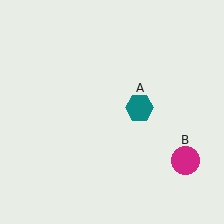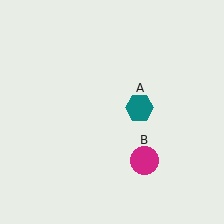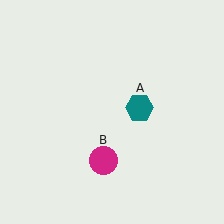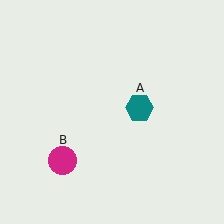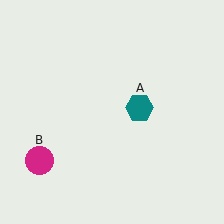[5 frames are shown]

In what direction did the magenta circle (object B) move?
The magenta circle (object B) moved left.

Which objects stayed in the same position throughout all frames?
Teal hexagon (object A) remained stationary.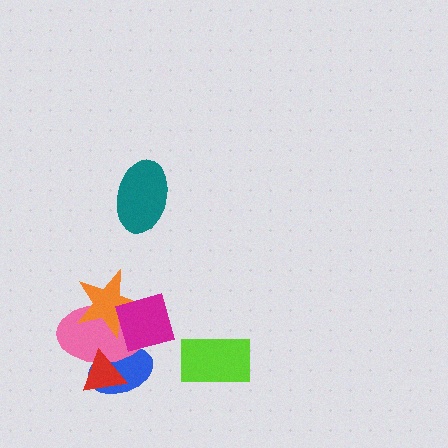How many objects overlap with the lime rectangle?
0 objects overlap with the lime rectangle.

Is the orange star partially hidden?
Yes, it is partially covered by another shape.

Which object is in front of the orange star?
The magenta diamond is in front of the orange star.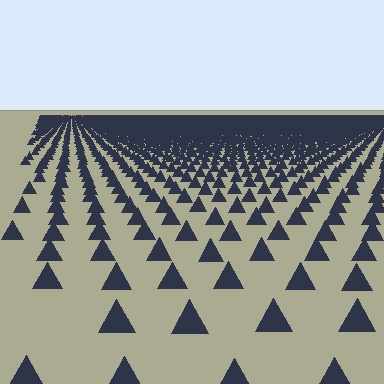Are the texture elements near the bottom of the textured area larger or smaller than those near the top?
Larger. Near the bottom, elements are closer to the viewer and appear at a bigger on-screen size.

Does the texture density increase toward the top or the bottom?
Density increases toward the top.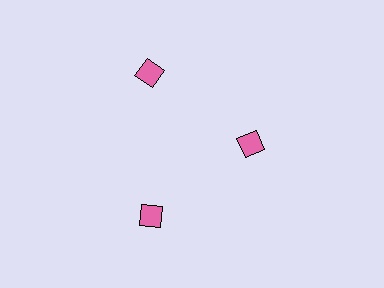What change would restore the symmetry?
The symmetry would be restored by moving it outward, back onto the ring so that all 3 squares sit at equal angles and equal distance from the center.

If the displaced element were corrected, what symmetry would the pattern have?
It would have 3-fold rotational symmetry — the pattern would map onto itself every 120 degrees.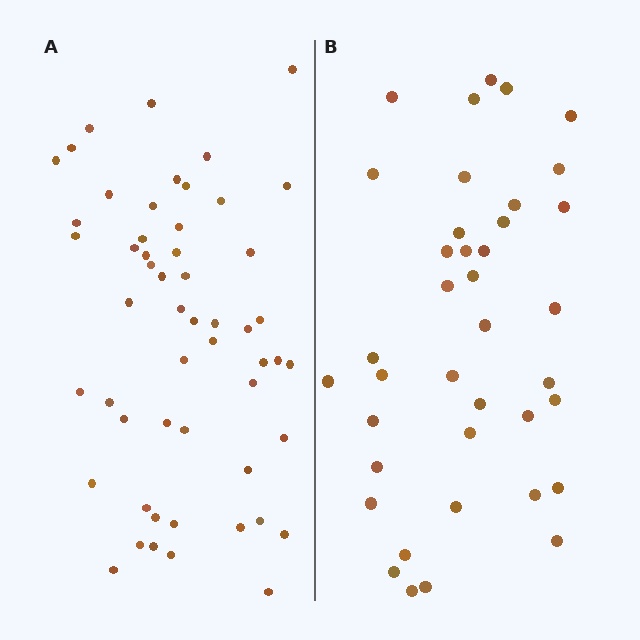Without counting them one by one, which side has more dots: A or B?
Region A (the left region) has more dots.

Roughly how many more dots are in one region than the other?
Region A has approximately 15 more dots than region B.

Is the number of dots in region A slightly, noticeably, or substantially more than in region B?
Region A has noticeably more, but not dramatically so. The ratio is roughly 1.4 to 1.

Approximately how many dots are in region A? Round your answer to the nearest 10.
About 50 dots. (The exact count is 54, which rounds to 50.)